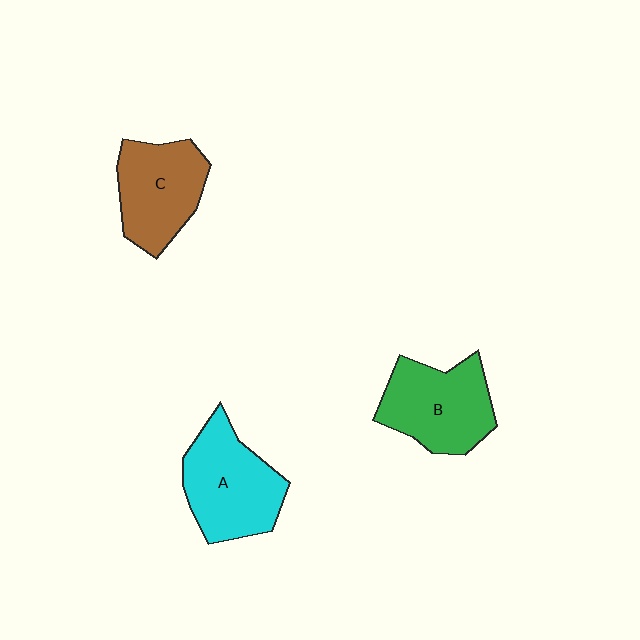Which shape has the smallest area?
Shape C (brown).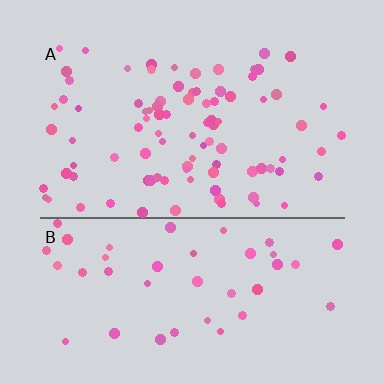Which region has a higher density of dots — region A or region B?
A (the top).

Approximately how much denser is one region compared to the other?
Approximately 2.1× — region A over region B.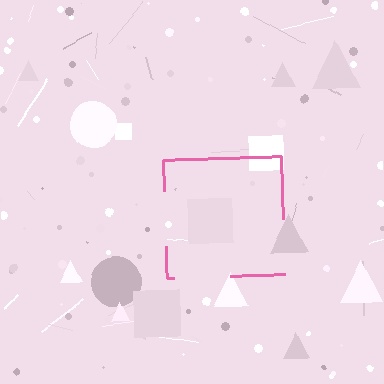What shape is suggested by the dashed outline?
The dashed outline suggests a square.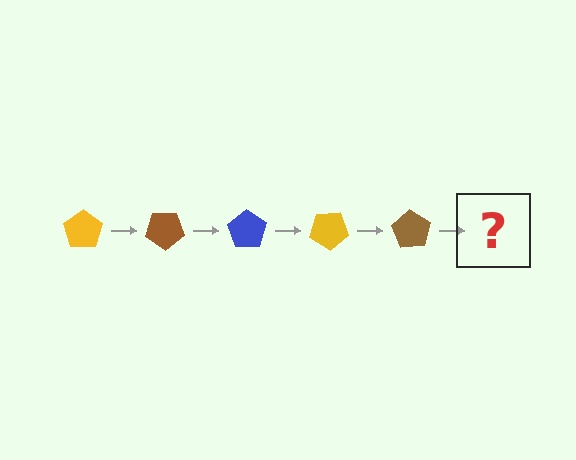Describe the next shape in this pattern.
It should be a blue pentagon, rotated 175 degrees from the start.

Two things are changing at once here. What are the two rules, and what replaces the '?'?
The two rules are that it rotates 35 degrees each step and the color cycles through yellow, brown, and blue. The '?' should be a blue pentagon, rotated 175 degrees from the start.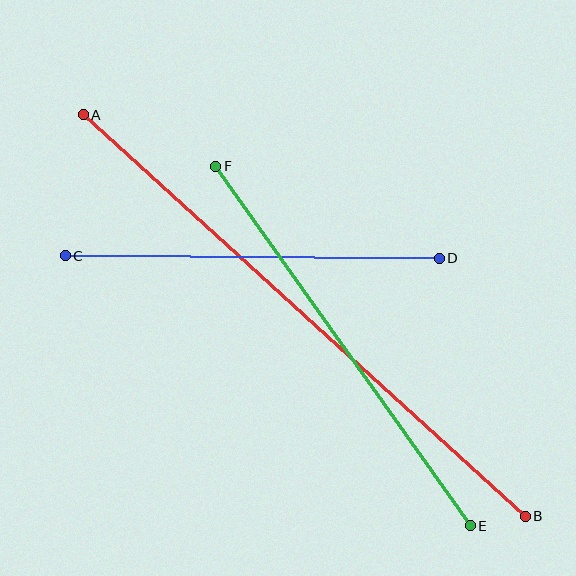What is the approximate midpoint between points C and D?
The midpoint is at approximately (252, 257) pixels.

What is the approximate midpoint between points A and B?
The midpoint is at approximately (304, 315) pixels.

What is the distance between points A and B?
The distance is approximately 597 pixels.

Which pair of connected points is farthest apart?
Points A and B are farthest apart.